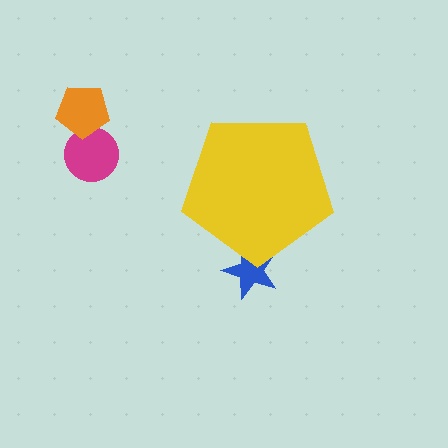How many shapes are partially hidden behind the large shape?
1 shape is partially hidden.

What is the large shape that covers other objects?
A yellow pentagon.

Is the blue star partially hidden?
Yes, the blue star is partially hidden behind the yellow pentagon.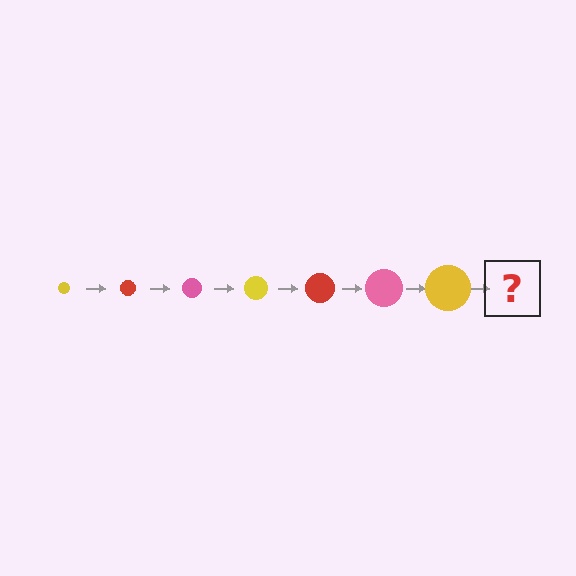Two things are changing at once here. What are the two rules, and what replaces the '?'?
The two rules are that the circle grows larger each step and the color cycles through yellow, red, and pink. The '?' should be a red circle, larger than the previous one.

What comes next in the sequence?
The next element should be a red circle, larger than the previous one.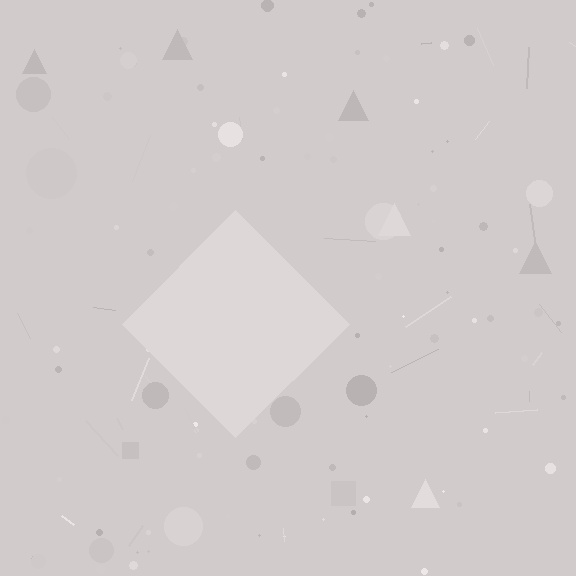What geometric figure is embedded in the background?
A diamond is embedded in the background.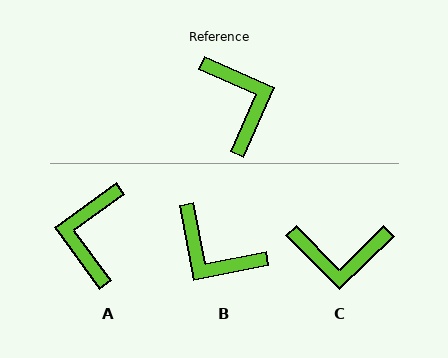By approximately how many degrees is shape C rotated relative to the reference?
Approximately 112 degrees clockwise.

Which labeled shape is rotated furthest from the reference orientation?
A, about 150 degrees away.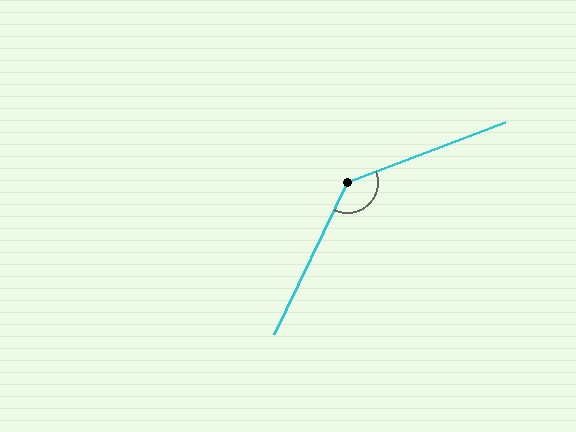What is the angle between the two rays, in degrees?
Approximately 136 degrees.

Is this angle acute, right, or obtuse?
It is obtuse.